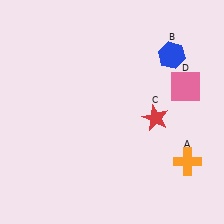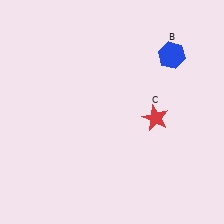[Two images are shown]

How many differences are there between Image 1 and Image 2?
There are 2 differences between the two images.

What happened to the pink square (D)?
The pink square (D) was removed in Image 2. It was in the top-right area of Image 1.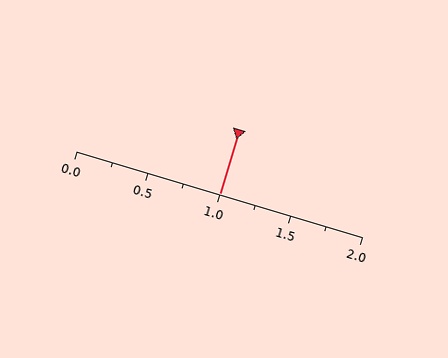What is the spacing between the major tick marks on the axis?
The major ticks are spaced 0.5 apart.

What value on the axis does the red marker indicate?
The marker indicates approximately 1.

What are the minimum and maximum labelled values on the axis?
The axis runs from 0.0 to 2.0.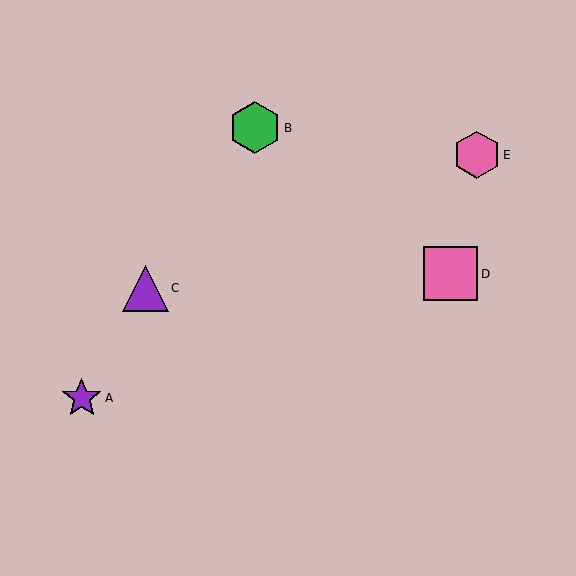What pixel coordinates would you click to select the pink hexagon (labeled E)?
Click at (477, 155) to select the pink hexagon E.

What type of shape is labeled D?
Shape D is a pink square.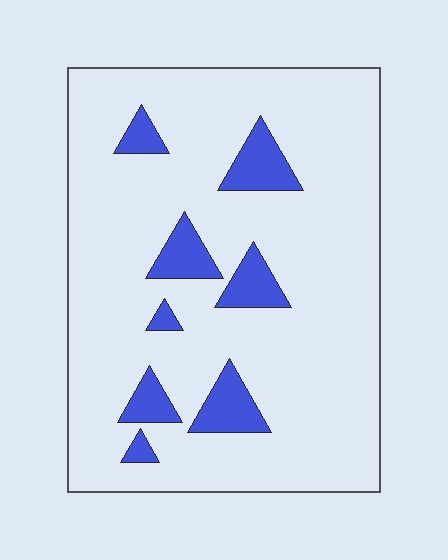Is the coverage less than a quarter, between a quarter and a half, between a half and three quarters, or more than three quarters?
Less than a quarter.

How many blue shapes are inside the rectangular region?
8.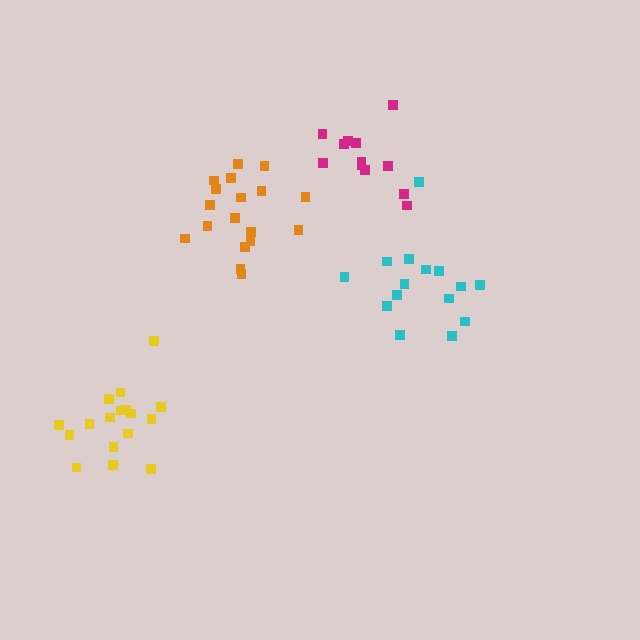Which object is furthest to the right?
The cyan cluster is rightmost.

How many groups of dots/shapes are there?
There are 4 groups.